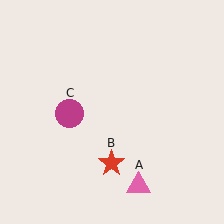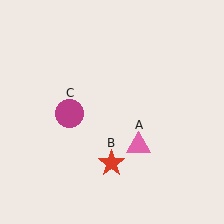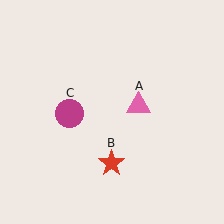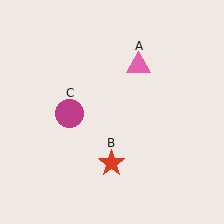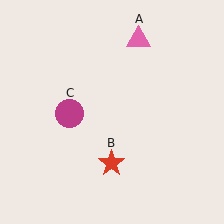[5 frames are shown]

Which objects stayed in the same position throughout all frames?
Red star (object B) and magenta circle (object C) remained stationary.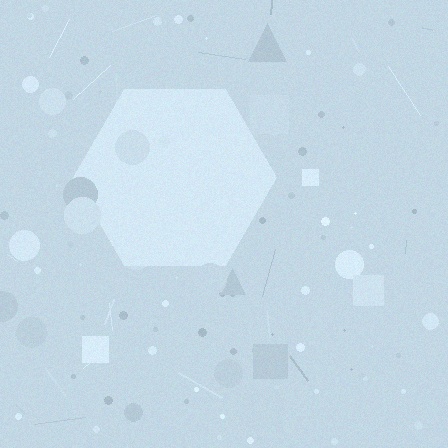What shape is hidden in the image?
A hexagon is hidden in the image.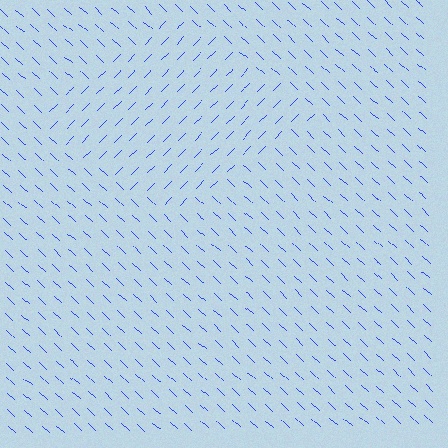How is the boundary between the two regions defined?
The boundary is defined purely by a change in line orientation (approximately 88 degrees difference). All lines are the same color and thickness.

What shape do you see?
I see a diamond.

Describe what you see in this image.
The image is filled with small blue line segments. A diamond region in the image has lines oriented differently from the surrounding lines, creating a visible texture boundary.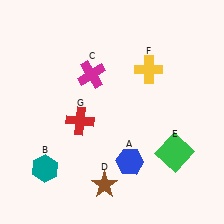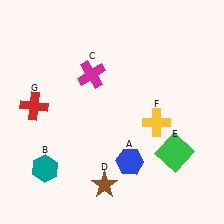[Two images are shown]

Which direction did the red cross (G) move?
The red cross (G) moved left.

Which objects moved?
The objects that moved are: the yellow cross (F), the red cross (G).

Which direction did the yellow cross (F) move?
The yellow cross (F) moved down.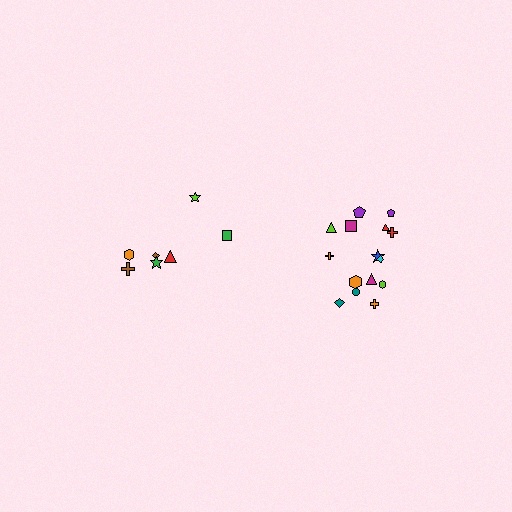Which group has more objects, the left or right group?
The right group.